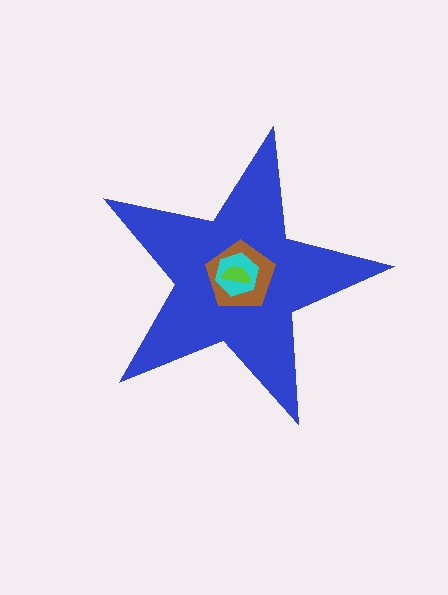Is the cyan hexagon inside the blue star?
Yes.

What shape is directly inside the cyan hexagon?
The lime semicircle.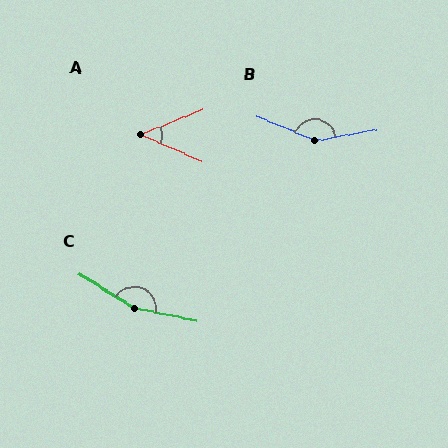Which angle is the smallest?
A, at approximately 46 degrees.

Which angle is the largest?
C, at approximately 159 degrees.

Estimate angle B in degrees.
Approximately 147 degrees.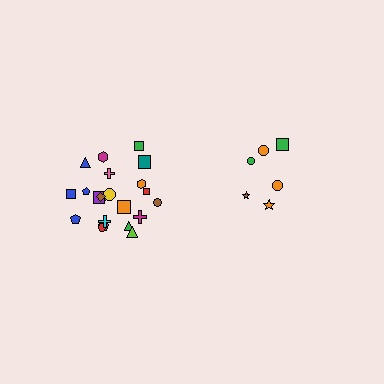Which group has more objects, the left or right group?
The left group.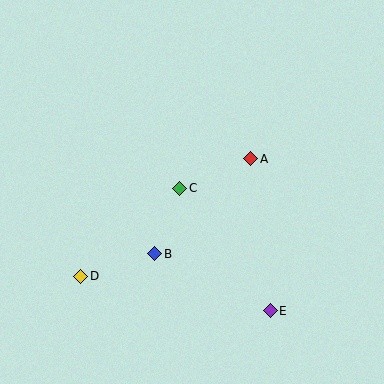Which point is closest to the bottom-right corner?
Point E is closest to the bottom-right corner.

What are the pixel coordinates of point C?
Point C is at (180, 188).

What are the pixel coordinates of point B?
Point B is at (155, 254).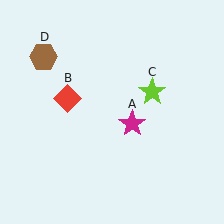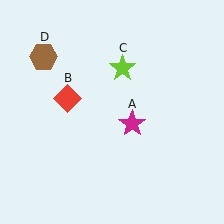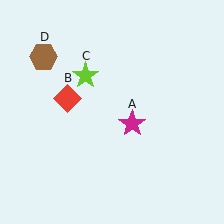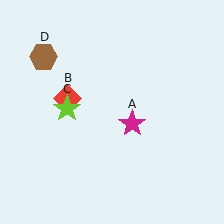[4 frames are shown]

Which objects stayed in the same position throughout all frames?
Magenta star (object A) and red diamond (object B) and brown hexagon (object D) remained stationary.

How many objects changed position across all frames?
1 object changed position: lime star (object C).